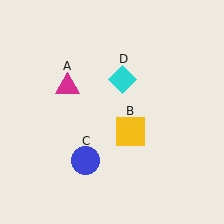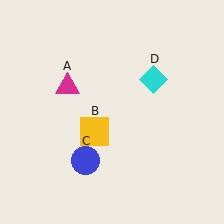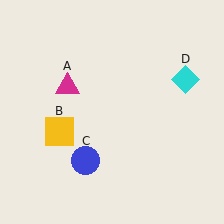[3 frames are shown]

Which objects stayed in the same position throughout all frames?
Magenta triangle (object A) and blue circle (object C) remained stationary.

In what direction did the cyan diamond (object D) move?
The cyan diamond (object D) moved right.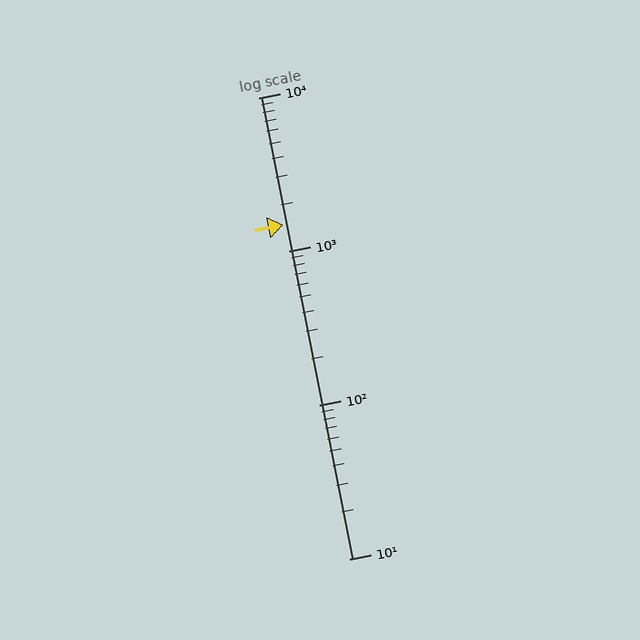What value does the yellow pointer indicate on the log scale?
The pointer indicates approximately 1500.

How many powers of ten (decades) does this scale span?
The scale spans 3 decades, from 10 to 10000.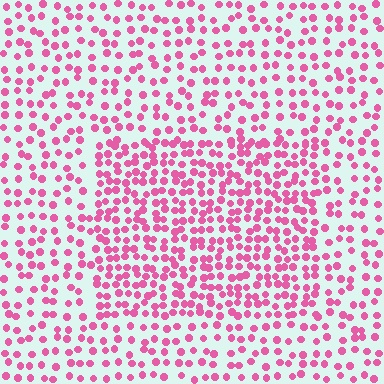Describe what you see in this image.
The image contains small pink elements arranged at two different densities. A rectangle-shaped region is visible where the elements are more densely packed than the surrounding area.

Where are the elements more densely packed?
The elements are more densely packed inside the rectangle boundary.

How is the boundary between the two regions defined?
The boundary is defined by a change in element density (approximately 1.7x ratio). All elements are the same color, size, and shape.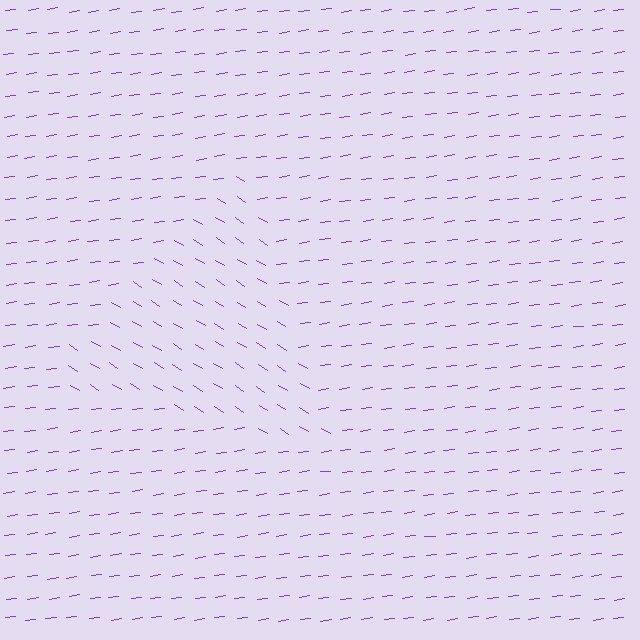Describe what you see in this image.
The image is filled with small purple line segments. A triangle region in the image has lines oriented differently from the surrounding lines, creating a visible texture boundary.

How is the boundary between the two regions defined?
The boundary is defined purely by a change in line orientation (approximately 40 degrees difference). All lines are the same color and thickness.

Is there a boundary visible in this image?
Yes, there is a texture boundary formed by a change in line orientation.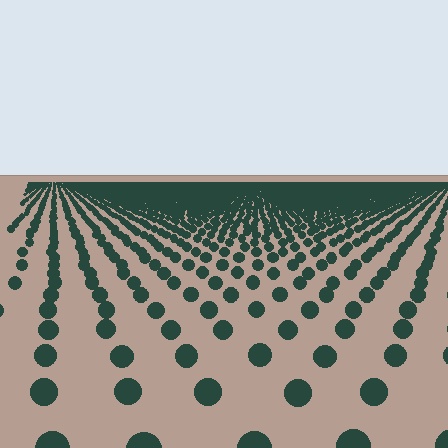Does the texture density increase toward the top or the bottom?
Density increases toward the top.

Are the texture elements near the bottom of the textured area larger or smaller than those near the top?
Larger. Near the bottom, elements are closer to the viewer and appear at a bigger on-screen size.